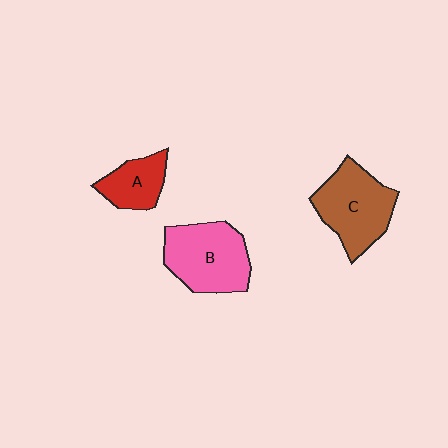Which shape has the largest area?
Shape B (pink).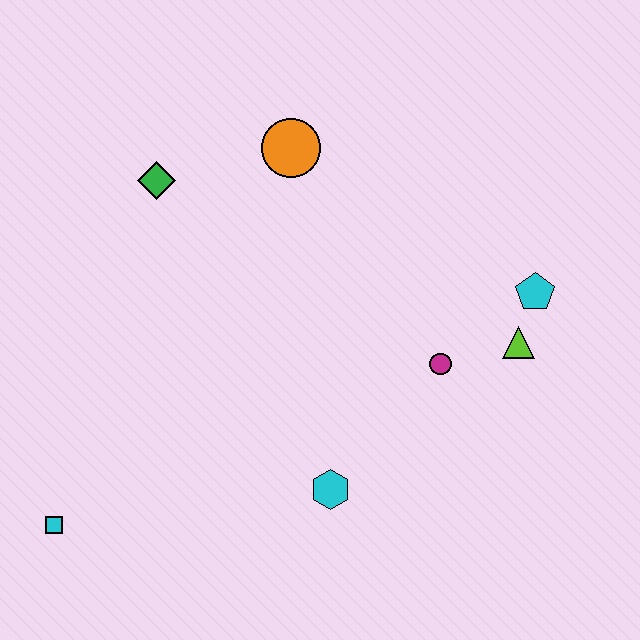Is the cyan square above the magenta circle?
No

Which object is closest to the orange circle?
The green diamond is closest to the orange circle.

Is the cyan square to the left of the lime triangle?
Yes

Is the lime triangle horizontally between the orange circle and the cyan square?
No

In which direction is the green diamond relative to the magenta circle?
The green diamond is to the left of the magenta circle.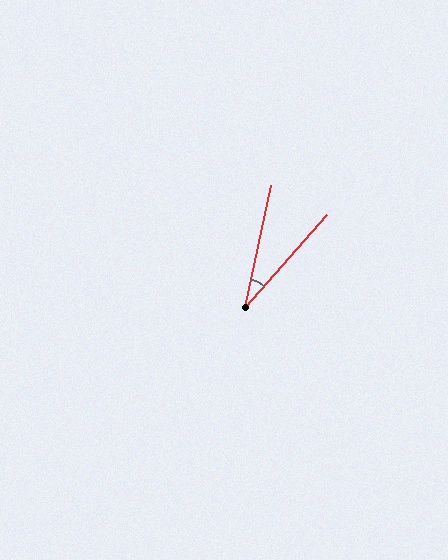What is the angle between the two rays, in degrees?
Approximately 29 degrees.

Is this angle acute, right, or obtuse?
It is acute.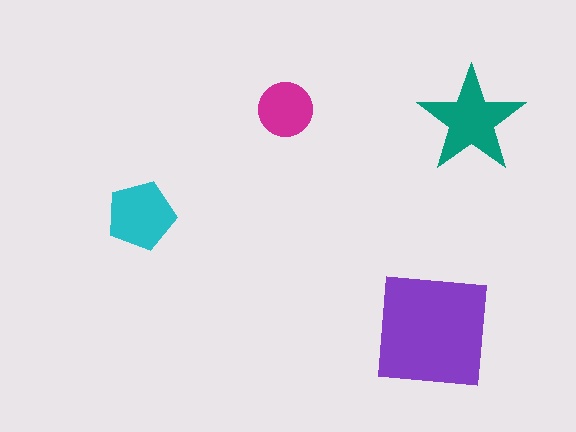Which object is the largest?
The purple square.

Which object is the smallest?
The magenta circle.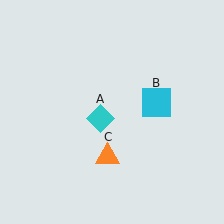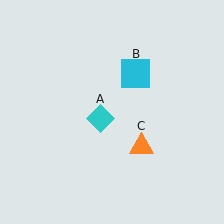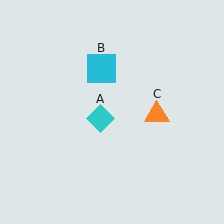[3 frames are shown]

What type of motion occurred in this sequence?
The cyan square (object B), orange triangle (object C) rotated counterclockwise around the center of the scene.